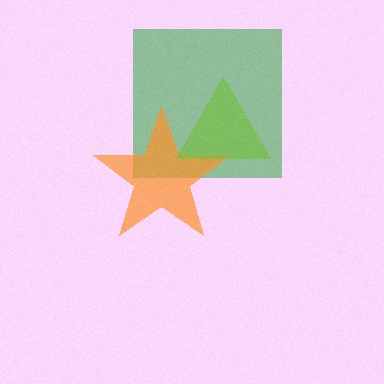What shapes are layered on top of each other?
The layered shapes are: a green square, an orange star, a lime triangle.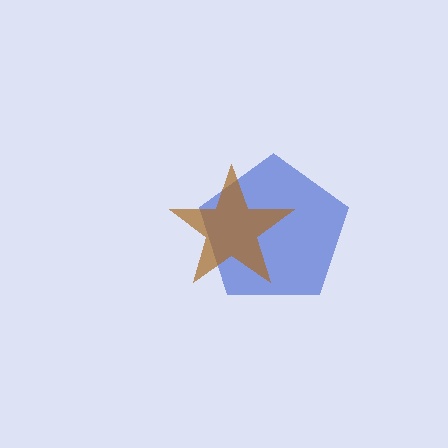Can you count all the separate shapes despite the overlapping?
Yes, there are 2 separate shapes.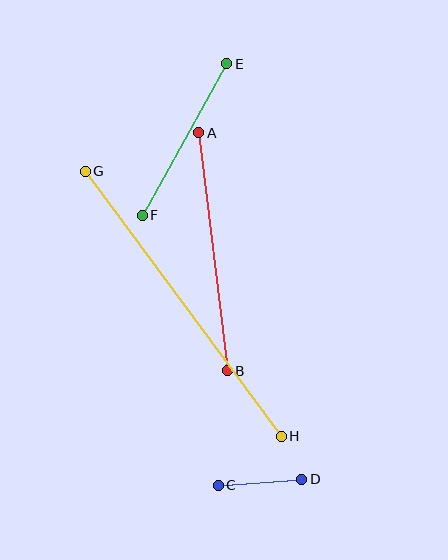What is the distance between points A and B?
The distance is approximately 240 pixels.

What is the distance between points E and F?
The distance is approximately 174 pixels.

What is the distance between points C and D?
The distance is approximately 84 pixels.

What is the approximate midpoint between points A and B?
The midpoint is at approximately (213, 252) pixels.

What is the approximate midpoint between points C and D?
The midpoint is at approximately (260, 482) pixels.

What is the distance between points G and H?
The distance is approximately 329 pixels.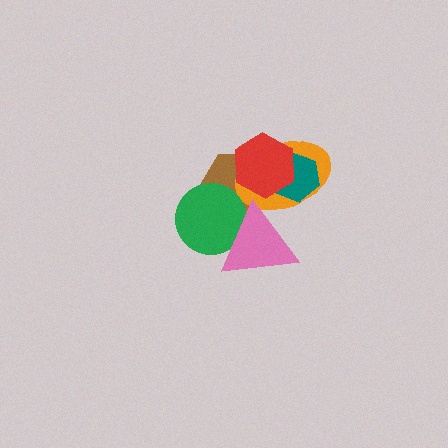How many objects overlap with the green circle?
2 objects overlap with the green circle.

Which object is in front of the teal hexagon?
The red hexagon is in front of the teal hexagon.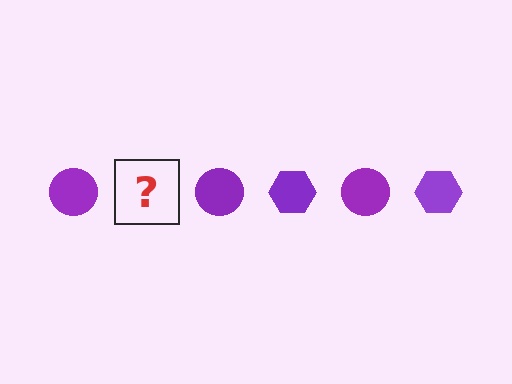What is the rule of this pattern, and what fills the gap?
The rule is that the pattern cycles through circle, hexagon shapes in purple. The gap should be filled with a purple hexagon.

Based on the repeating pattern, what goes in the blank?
The blank should be a purple hexagon.